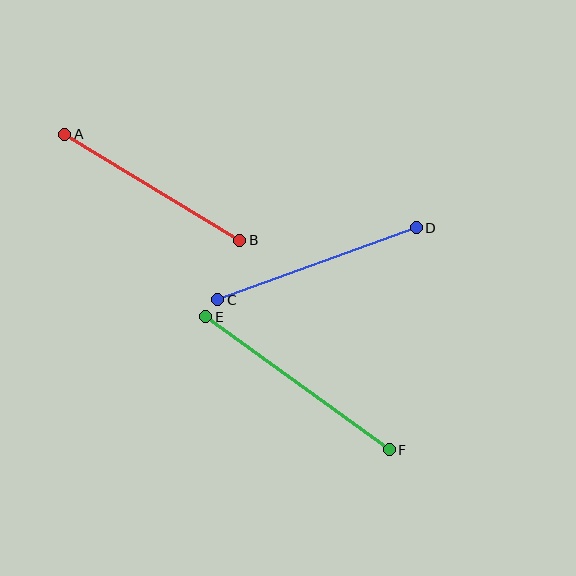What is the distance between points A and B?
The distance is approximately 205 pixels.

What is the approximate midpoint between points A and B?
The midpoint is at approximately (152, 187) pixels.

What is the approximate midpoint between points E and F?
The midpoint is at approximately (297, 383) pixels.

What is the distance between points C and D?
The distance is approximately 211 pixels.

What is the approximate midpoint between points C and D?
The midpoint is at approximately (317, 264) pixels.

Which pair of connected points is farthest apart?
Points E and F are farthest apart.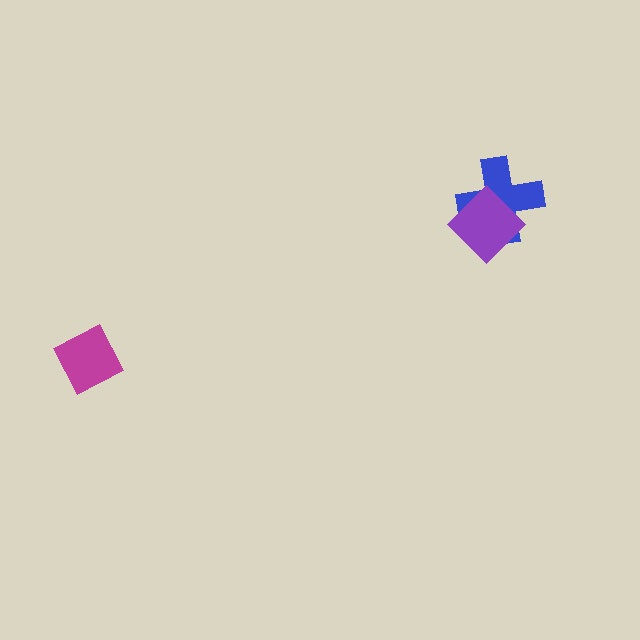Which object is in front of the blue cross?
The purple diamond is in front of the blue cross.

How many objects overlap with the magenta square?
0 objects overlap with the magenta square.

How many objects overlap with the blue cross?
1 object overlaps with the blue cross.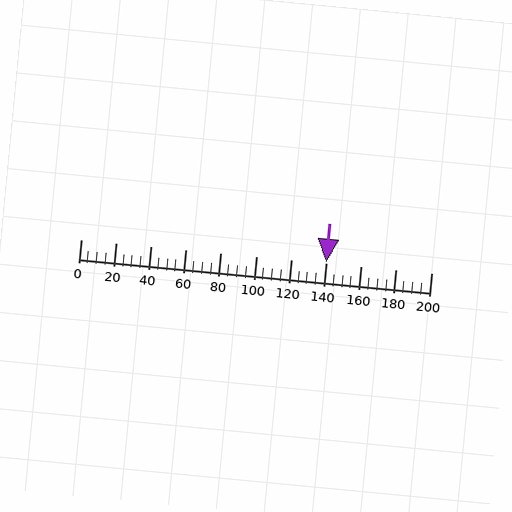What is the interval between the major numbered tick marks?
The major tick marks are spaced 20 units apart.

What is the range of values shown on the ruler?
The ruler shows values from 0 to 200.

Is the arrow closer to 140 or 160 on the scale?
The arrow is closer to 140.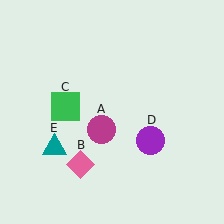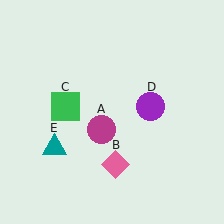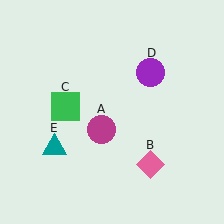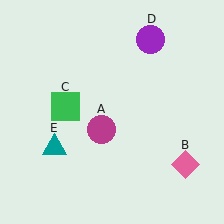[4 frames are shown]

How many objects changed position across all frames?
2 objects changed position: pink diamond (object B), purple circle (object D).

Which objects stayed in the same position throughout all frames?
Magenta circle (object A) and green square (object C) and teal triangle (object E) remained stationary.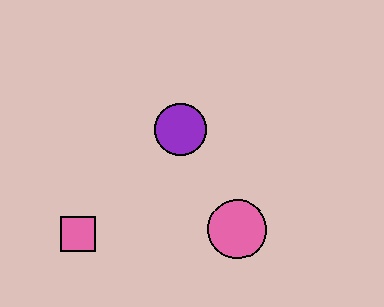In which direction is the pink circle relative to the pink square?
The pink circle is to the right of the pink square.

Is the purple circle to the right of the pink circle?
No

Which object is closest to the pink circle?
The purple circle is closest to the pink circle.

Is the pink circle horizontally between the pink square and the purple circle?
No